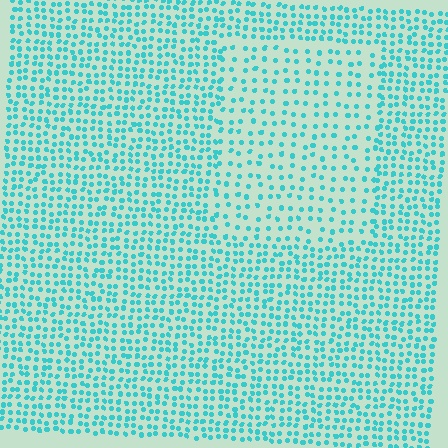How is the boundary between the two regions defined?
The boundary is defined by a change in element density (approximately 1.8x ratio). All elements are the same color, size, and shape.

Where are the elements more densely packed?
The elements are more densely packed outside the rectangle boundary.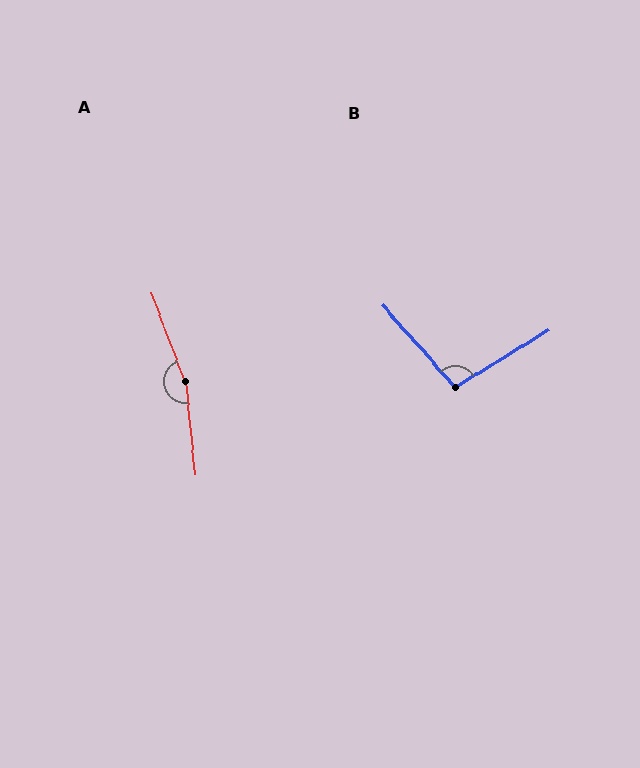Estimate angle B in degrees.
Approximately 100 degrees.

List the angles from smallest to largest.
B (100°), A (165°).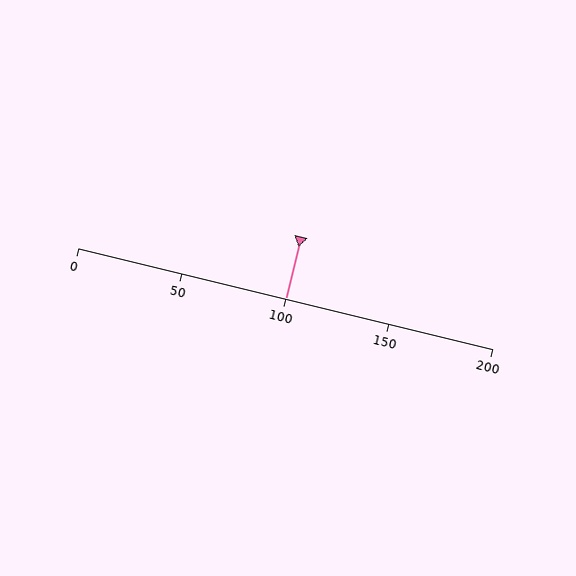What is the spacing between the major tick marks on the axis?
The major ticks are spaced 50 apart.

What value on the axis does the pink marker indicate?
The marker indicates approximately 100.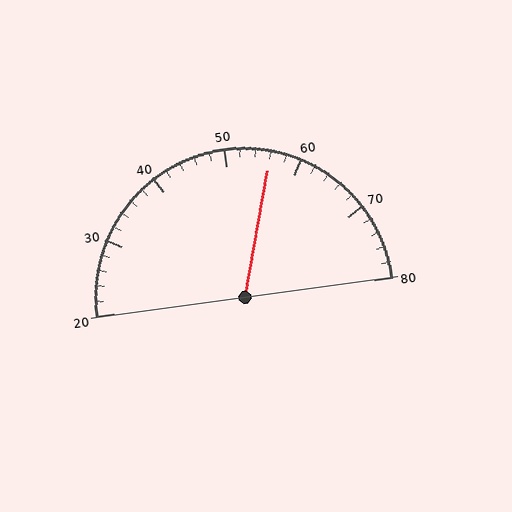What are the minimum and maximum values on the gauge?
The gauge ranges from 20 to 80.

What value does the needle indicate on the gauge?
The needle indicates approximately 56.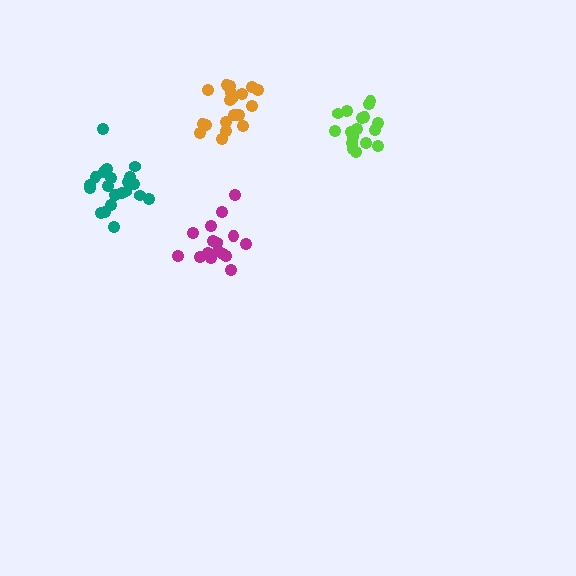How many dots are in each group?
Group 1: 21 dots, Group 2: 21 dots, Group 3: 17 dots, Group 4: 16 dots (75 total).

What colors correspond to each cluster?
The clusters are colored: orange, teal, lime, magenta.